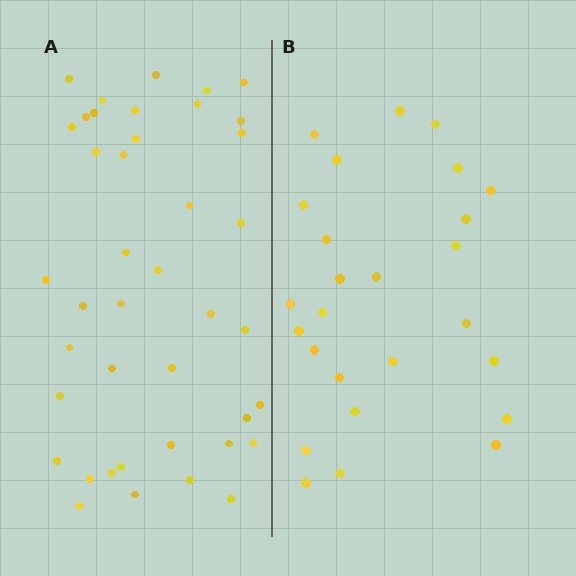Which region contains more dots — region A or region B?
Region A (the left region) has more dots.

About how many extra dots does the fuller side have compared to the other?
Region A has approximately 15 more dots than region B.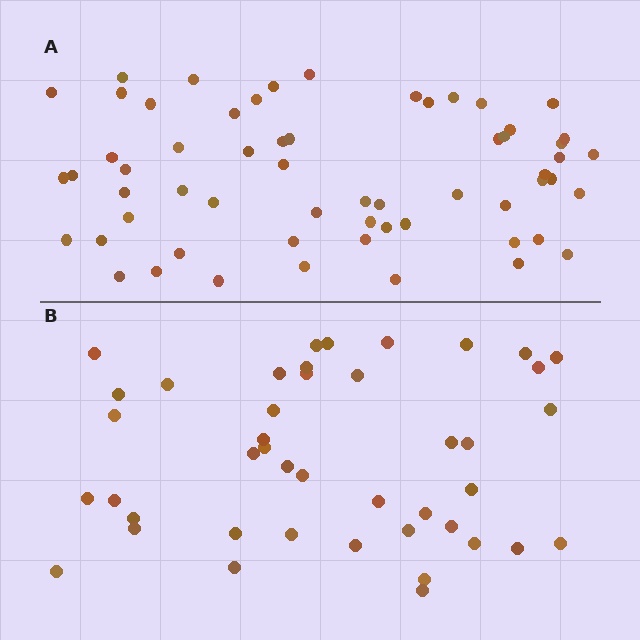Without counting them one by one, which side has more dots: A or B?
Region A (the top region) has more dots.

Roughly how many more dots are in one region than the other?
Region A has approximately 15 more dots than region B.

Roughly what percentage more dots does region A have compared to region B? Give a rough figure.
About 40% more.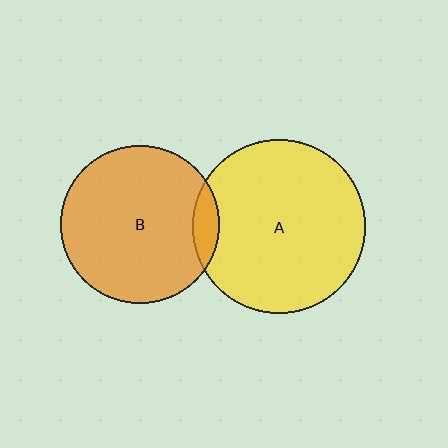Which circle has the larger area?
Circle A (yellow).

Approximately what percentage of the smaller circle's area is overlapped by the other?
Approximately 10%.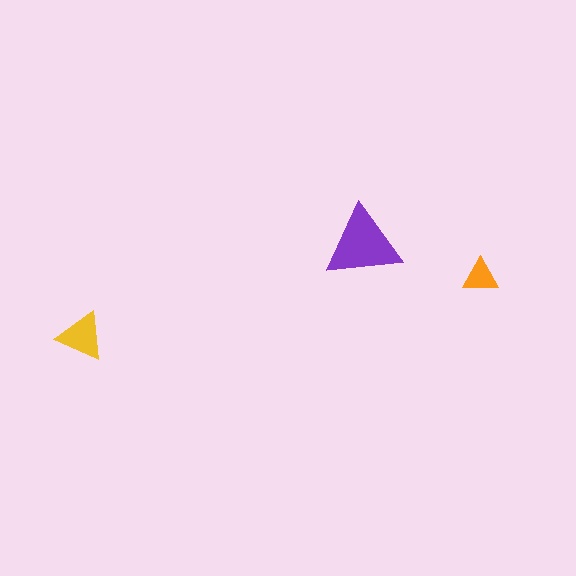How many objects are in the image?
There are 3 objects in the image.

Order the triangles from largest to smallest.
the purple one, the yellow one, the orange one.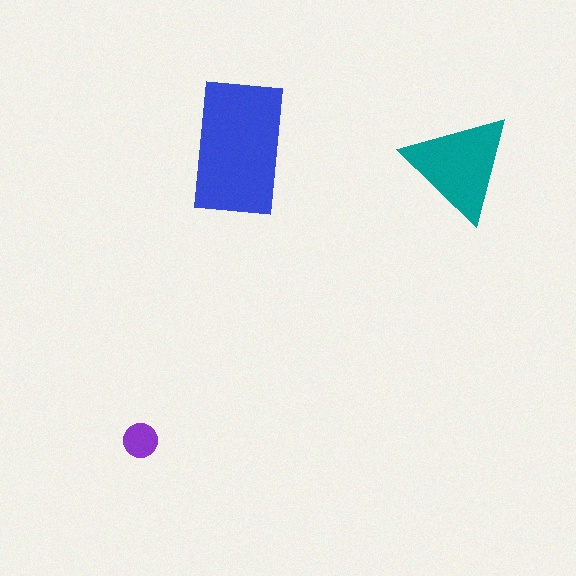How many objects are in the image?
There are 3 objects in the image.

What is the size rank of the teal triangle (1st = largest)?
2nd.